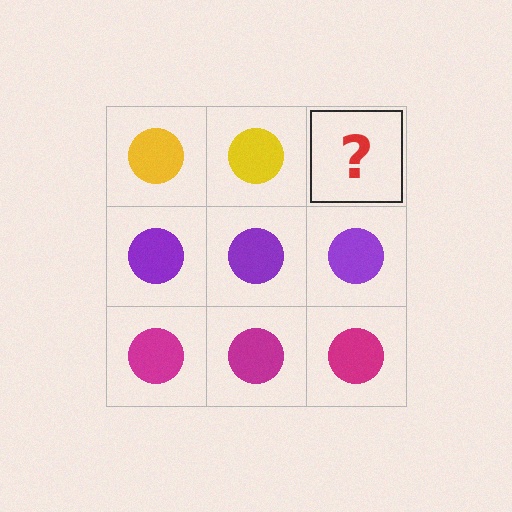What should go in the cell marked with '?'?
The missing cell should contain a yellow circle.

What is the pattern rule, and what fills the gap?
The rule is that each row has a consistent color. The gap should be filled with a yellow circle.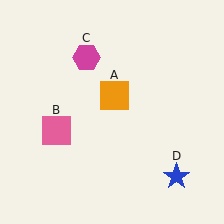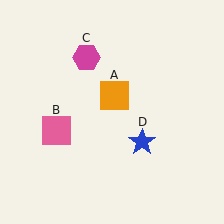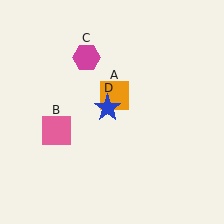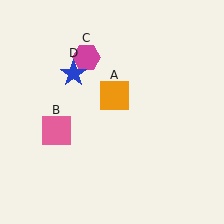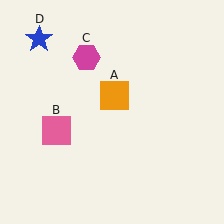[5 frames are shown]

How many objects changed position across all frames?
1 object changed position: blue star (object D).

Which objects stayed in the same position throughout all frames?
Orange square (object A) and pink square (object B) and magenta hexagon (object C) remained stationary.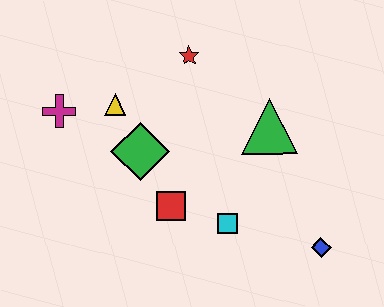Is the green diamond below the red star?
Yes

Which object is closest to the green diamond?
The yellow triangle is closest to the green diamond.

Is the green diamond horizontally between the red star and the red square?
No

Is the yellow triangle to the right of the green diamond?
No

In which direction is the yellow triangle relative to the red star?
The yellow triangle is to the left of the red star.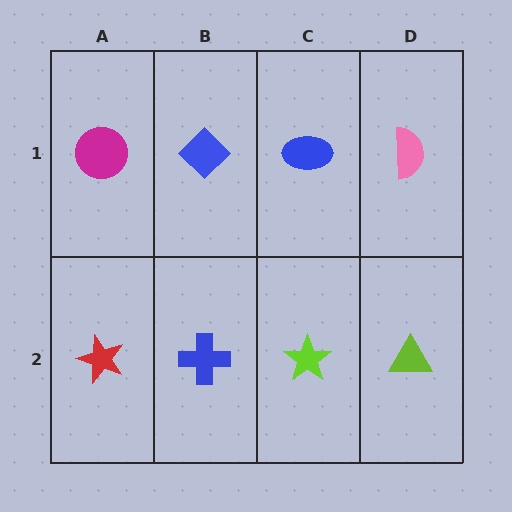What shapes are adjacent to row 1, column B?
A blue cross (row 2, column B), a magenta circle (row 1, column A), a blue ellipse (row 1, column C).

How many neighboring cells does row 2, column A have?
2.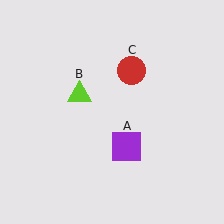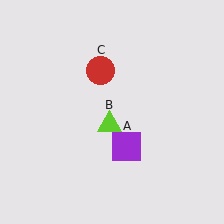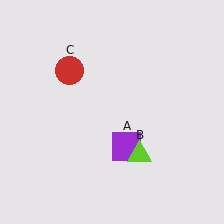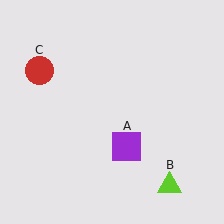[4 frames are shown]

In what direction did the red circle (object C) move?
The red circle (object C) moved left.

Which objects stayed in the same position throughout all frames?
Purple square (object A) remained stationary.